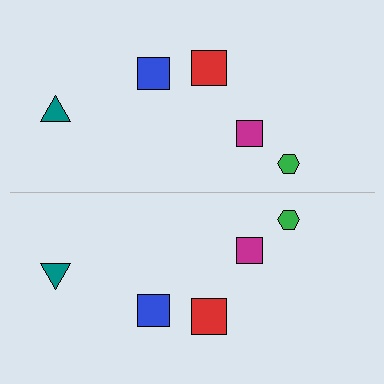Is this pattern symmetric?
Yes, this pattern has bilateral (reflection) symmetry.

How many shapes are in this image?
There are 10 shapes in this image.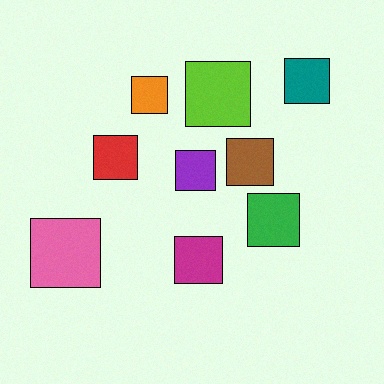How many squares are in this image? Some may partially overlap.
There are 9 squares.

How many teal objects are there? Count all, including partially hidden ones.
There is 1 teal object.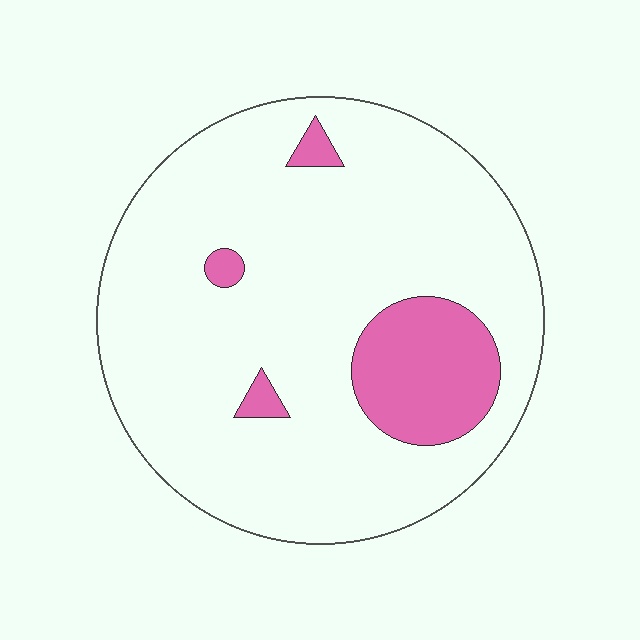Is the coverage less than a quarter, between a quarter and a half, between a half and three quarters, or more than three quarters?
Less than a quarter.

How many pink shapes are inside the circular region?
4.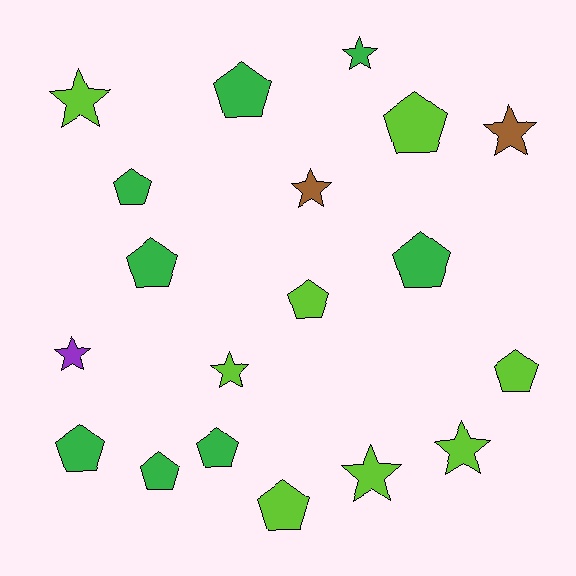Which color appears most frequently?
Green, with 8 objects.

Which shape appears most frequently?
Pentagon, with 11 objects.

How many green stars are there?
There is 1 green star.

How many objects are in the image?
There are 19 objects.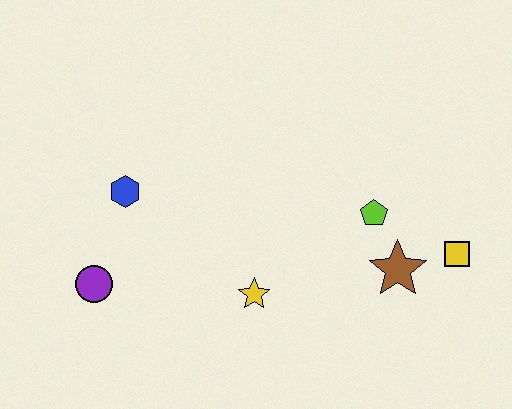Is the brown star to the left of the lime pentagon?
No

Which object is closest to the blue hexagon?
The purple circle is closest to the blue hexagon.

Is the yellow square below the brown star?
No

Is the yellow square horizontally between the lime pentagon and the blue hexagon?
No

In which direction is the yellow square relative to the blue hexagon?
The yellow square is to the right of the blue hexagon.